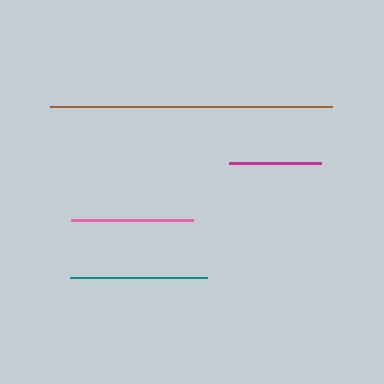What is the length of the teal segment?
The teal segment is approximately 137 pixels long.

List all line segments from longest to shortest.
From longest to shortest: brown, teal, pink, magenta.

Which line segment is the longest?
The brown line is the longest at approximately 282 pixels.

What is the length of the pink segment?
The pink segment is approximately 122 pixels long.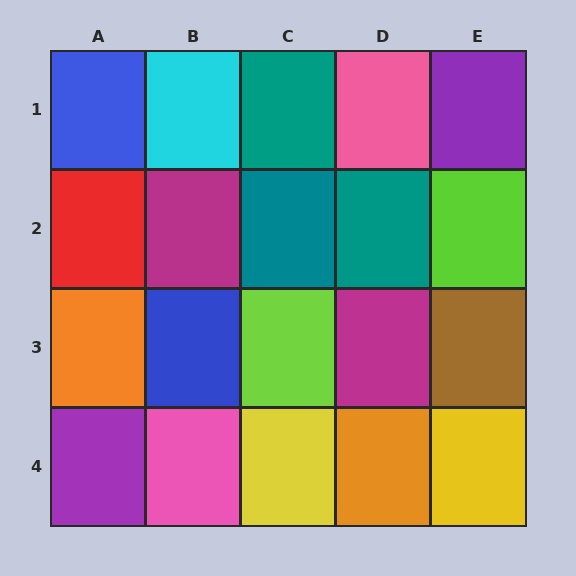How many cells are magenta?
2 cells are magenta.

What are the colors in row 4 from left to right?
Purple, pink, yellow, orange, yellow.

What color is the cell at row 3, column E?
Brown.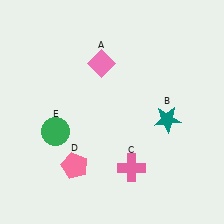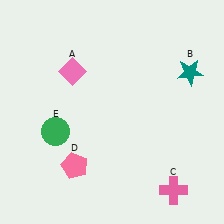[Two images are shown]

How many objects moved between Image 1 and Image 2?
3 objects moved between the two images.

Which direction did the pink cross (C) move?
The pink cross (C) moved right.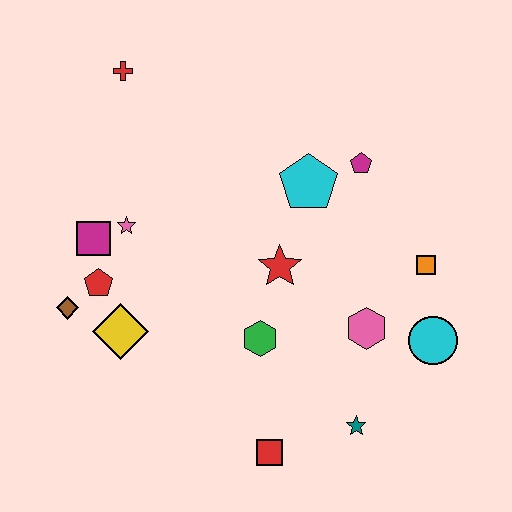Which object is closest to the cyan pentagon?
The magenta pentagon is closest to the cyan pentagon.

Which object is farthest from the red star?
The red cross is farthest from the red star.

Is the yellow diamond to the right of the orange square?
No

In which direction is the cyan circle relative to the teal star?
The cyan circle is above the teal star.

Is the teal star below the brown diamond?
Yes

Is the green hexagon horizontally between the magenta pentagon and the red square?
No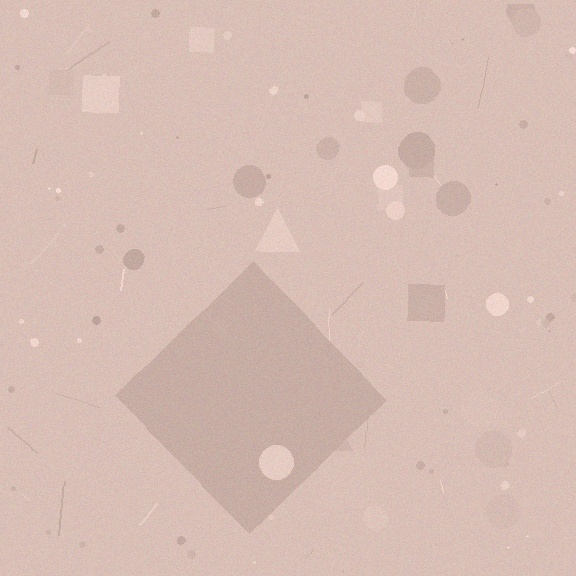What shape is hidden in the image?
A diamond is hidden in the image.